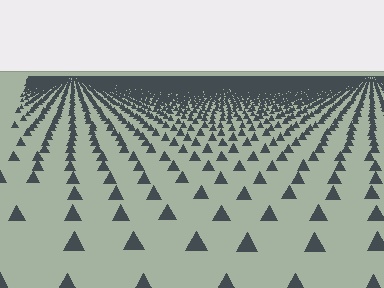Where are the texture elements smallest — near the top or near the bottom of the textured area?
Near the top.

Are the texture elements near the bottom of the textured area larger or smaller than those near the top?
Larger. Near the bottom, elements are closer to the viewer and appear at a bigger on-screen size.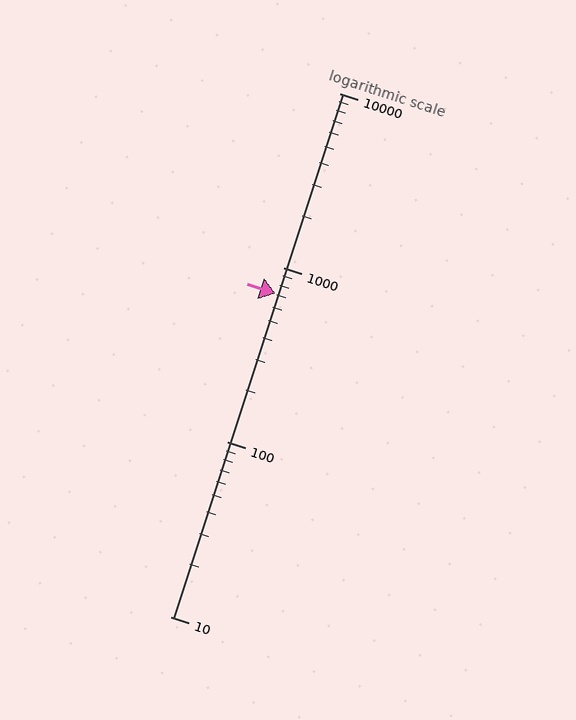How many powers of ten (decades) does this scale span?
The scale spans 3 decades, from 10 to 10000.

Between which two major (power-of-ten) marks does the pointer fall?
The pointer is between 100 and 1000.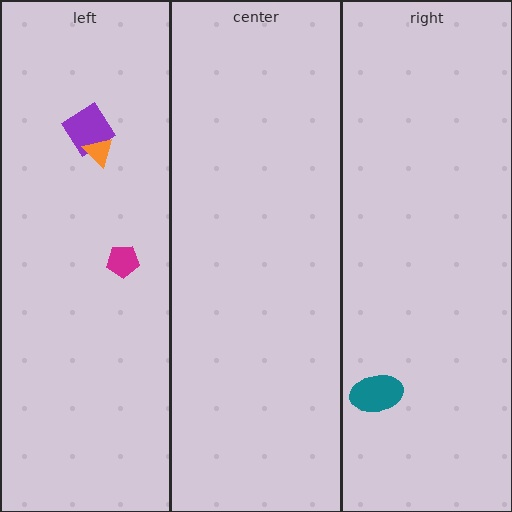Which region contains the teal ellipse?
The right region.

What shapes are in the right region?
The teal ellipse.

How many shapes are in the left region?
3.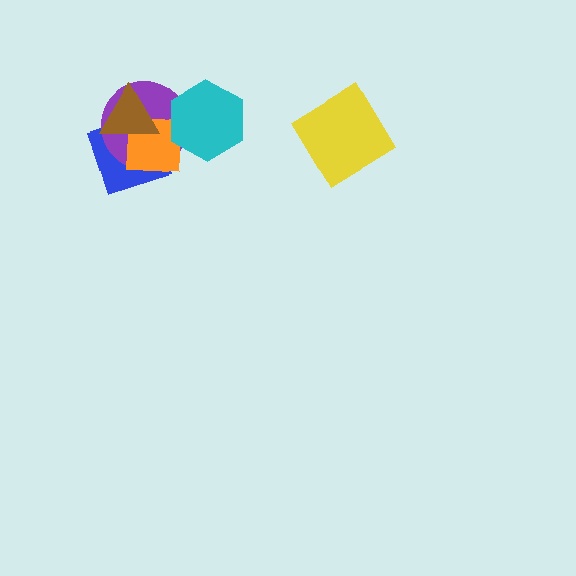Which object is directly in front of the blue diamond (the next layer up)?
The purple circle is directly in front of the blue diamond.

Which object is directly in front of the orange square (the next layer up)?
The cyan hexagon is directly in front of the orange square.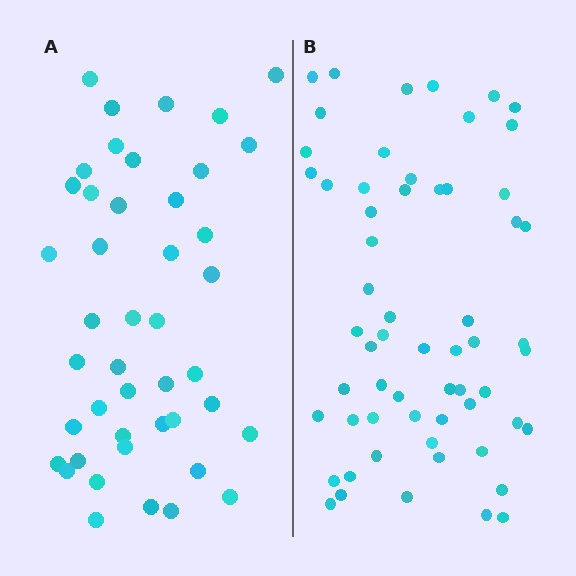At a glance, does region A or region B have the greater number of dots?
Region B (the right region) has more dots.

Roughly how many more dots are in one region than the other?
Region B has approximately 15 more dots than region A.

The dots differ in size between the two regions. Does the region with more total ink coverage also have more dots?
No. Region A has more total ink coverage because its dots are larger, but region B actually contains more individual dots. Total area can be misleading — the number of items is what matters here.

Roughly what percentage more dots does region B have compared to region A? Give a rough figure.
About 35% more.